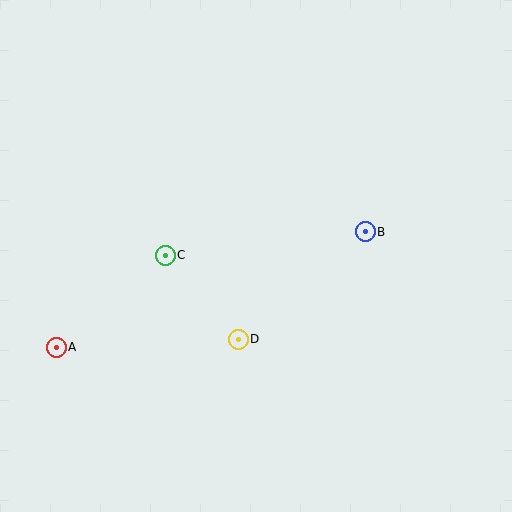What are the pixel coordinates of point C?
Point C is at (165, 255).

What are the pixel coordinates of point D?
Point D is at (238, 339).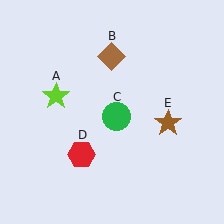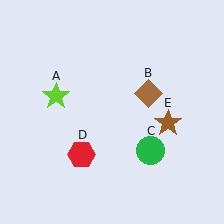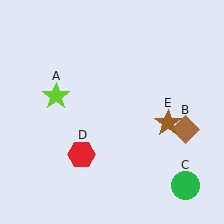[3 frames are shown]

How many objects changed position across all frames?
2 objects changed position: brown diamond (object B), green circle (object C).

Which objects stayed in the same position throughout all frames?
Lime star (object A) and red hexagon (object D) and brown star (object E) remained stationary.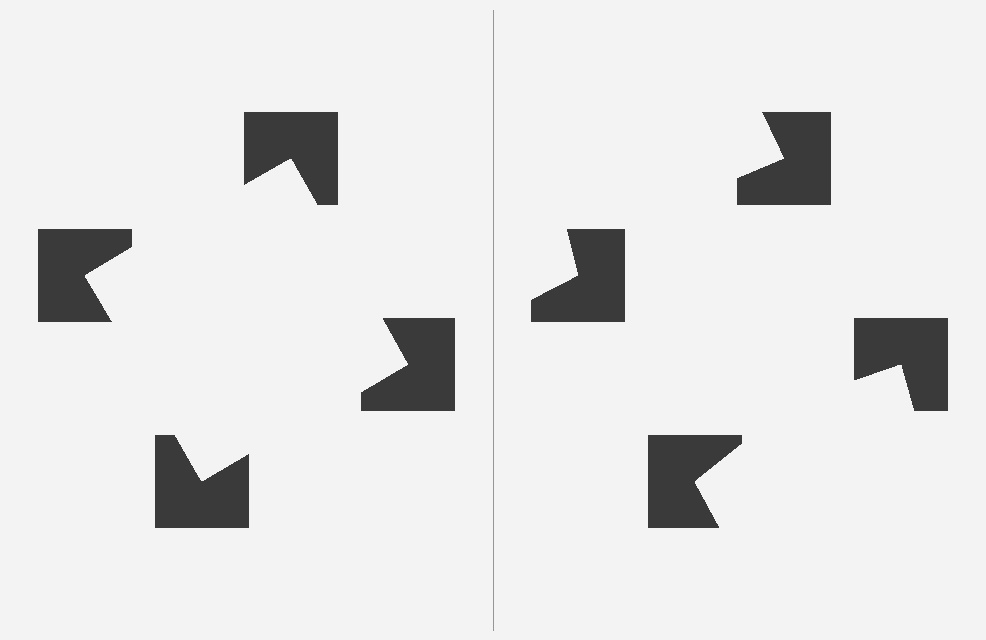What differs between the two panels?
The notched squares are positioned identically on both sides; only the wedge orientations differ. On the left they align to a square; on the right they are misaligned.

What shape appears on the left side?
An illusory square.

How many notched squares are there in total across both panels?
8 — 4 on each side.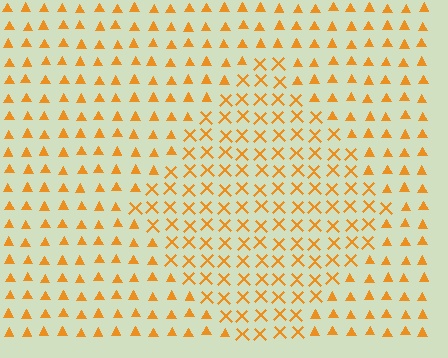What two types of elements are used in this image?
The image uses X marks inside the diamond region and triangles outside it.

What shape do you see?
I see a diamond.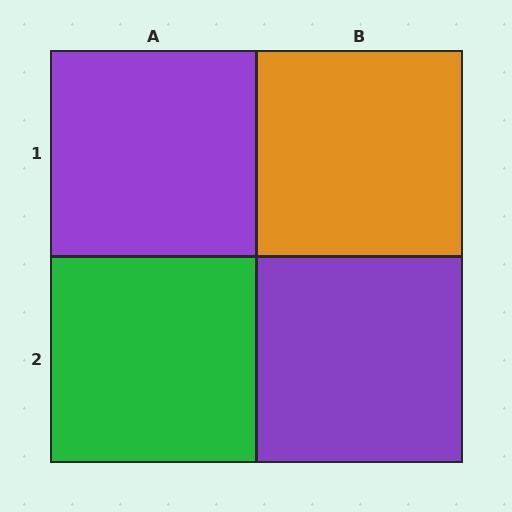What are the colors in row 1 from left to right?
Purple, orange.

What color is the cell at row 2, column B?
Purple.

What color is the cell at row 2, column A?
Green.